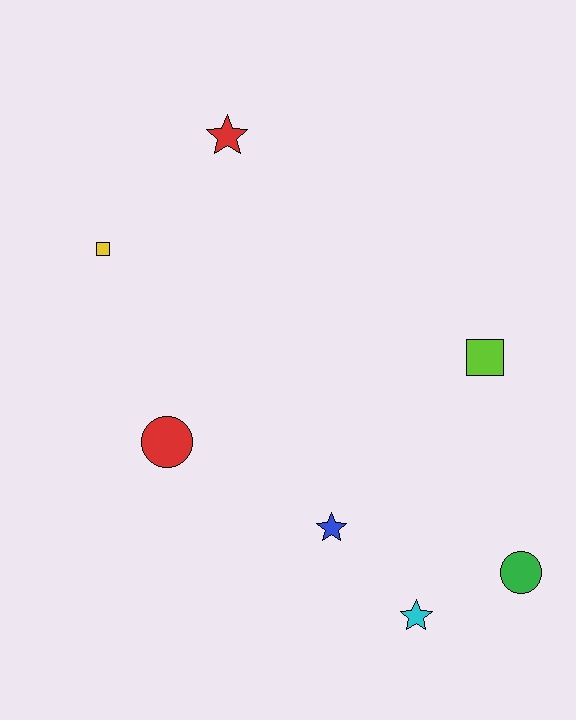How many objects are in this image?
There are 7 objects.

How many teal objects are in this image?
There are no teal objects.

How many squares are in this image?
There are 2 squares.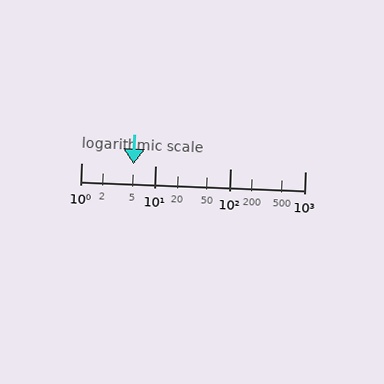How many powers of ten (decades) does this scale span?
The scale spans 3 decades, from 1 to 1000.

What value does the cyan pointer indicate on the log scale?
The pointer indicates approximately 5.1.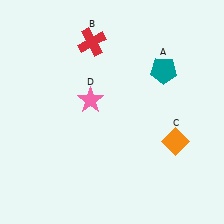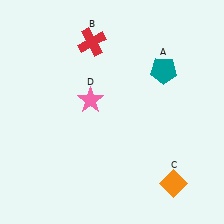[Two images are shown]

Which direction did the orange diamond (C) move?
The orange diamond (C) moved down.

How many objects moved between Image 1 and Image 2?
1 object moved between the two images.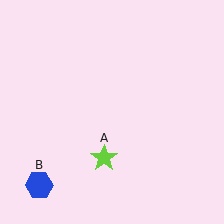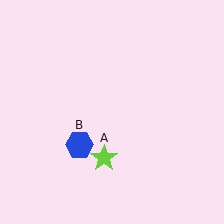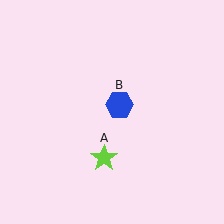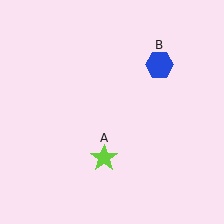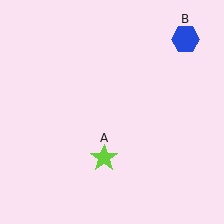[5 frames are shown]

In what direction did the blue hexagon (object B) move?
The blue hexagon (object B) moved up and to the right.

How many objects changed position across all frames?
1 object changed position: blue hexagon (object B).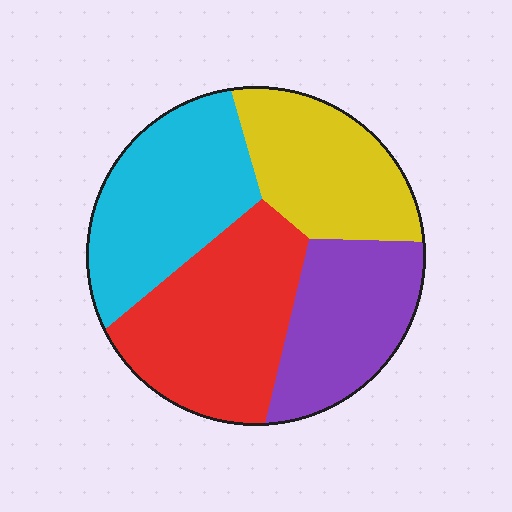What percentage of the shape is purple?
Purple takes up less than a quarter of the shape.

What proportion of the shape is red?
Red covers roughly 30% of the shape.